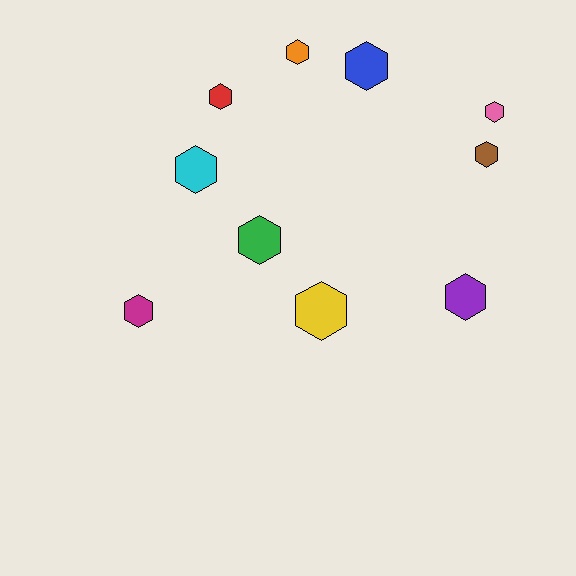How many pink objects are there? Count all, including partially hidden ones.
There is 1 pink object.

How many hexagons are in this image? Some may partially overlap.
There are 10 hexagons.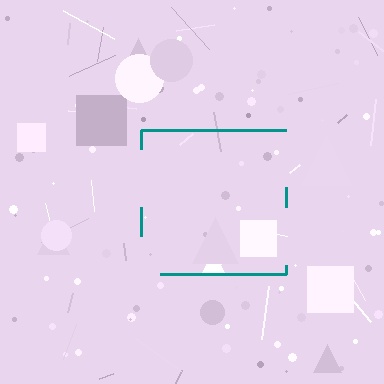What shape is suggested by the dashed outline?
The dashed outline suggests a square.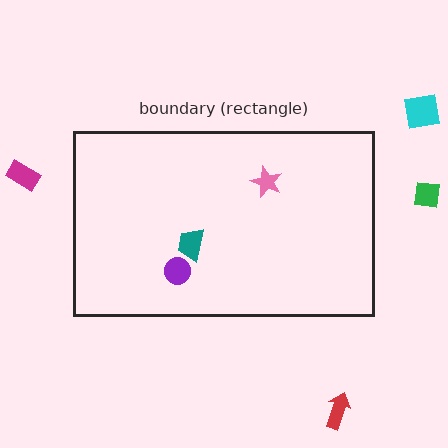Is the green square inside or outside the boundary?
Outside.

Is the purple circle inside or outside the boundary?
Inside.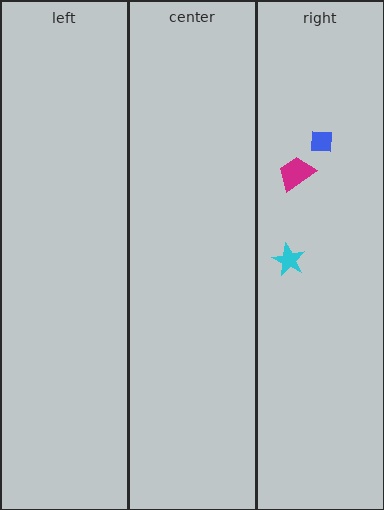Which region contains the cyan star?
The right region.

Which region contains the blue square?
The right region.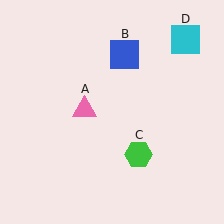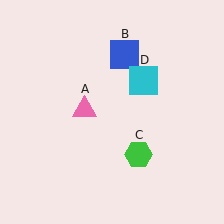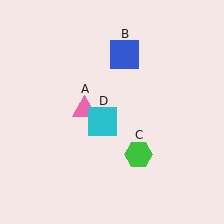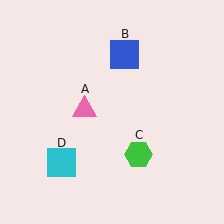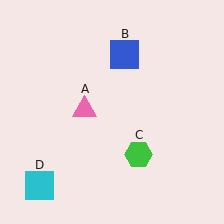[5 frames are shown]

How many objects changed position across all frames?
1 object changed position: cyan square (object D).